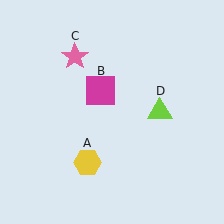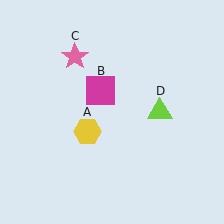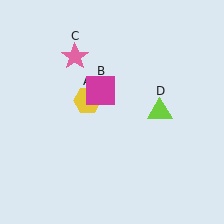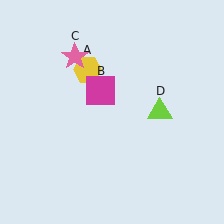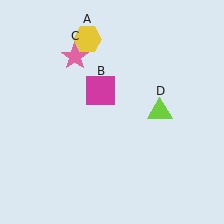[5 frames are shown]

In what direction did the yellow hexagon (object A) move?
The yellow hexagon (object A) moved up.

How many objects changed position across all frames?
1 object changed position: yellow hexagon (object A).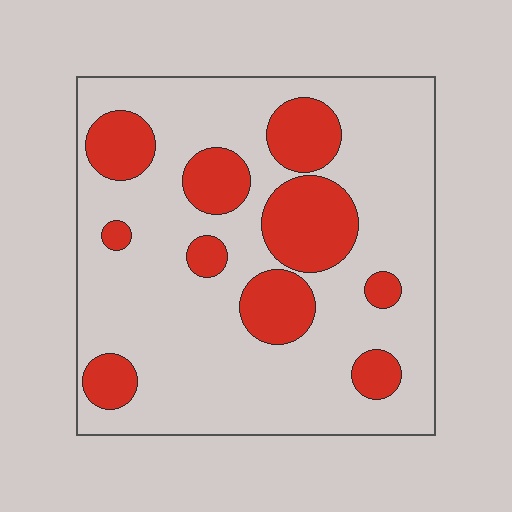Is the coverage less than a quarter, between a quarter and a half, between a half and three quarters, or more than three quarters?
Less than a quarter.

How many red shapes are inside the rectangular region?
10.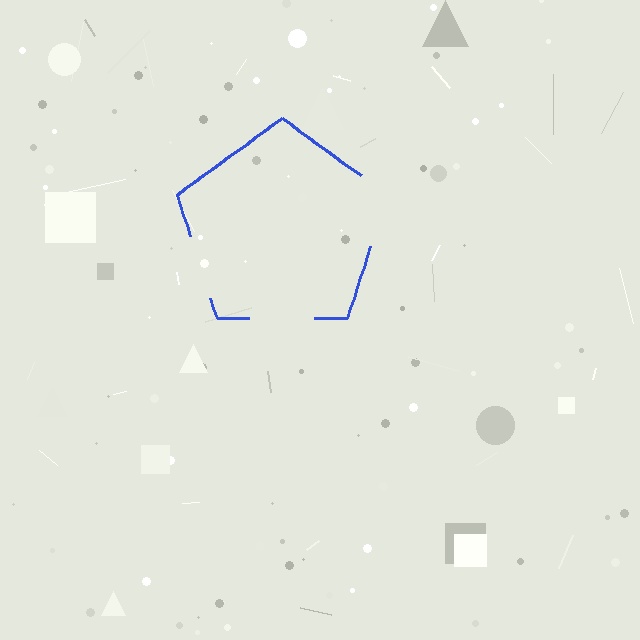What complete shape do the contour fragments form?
The contour fragments form a pentagon.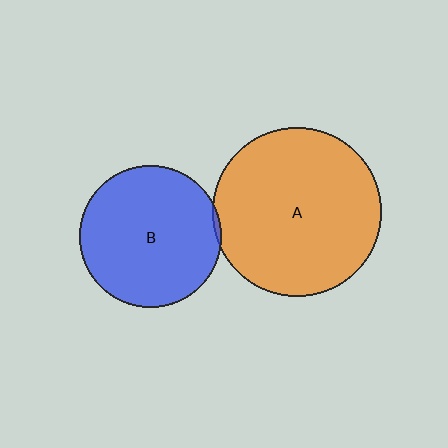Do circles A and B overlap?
Yes.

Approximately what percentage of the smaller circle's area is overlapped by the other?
Approximately 5%.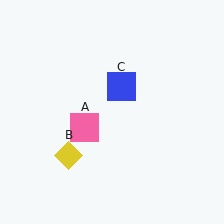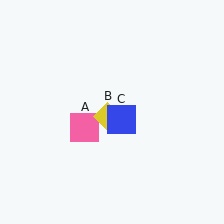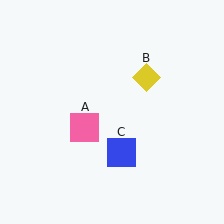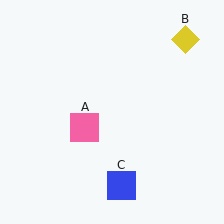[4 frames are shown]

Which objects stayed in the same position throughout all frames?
Pink square (object A) remained stationary.